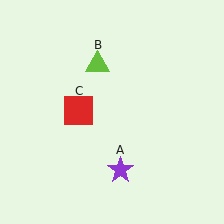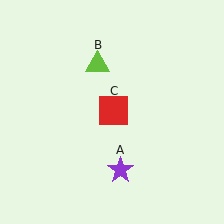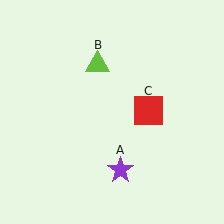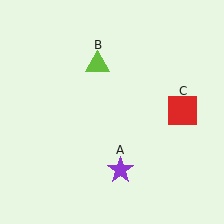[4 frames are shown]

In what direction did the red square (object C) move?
The red square (object C) moved right.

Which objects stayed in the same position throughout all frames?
Purple star (object A) and lime triangle (object B) remained stationary.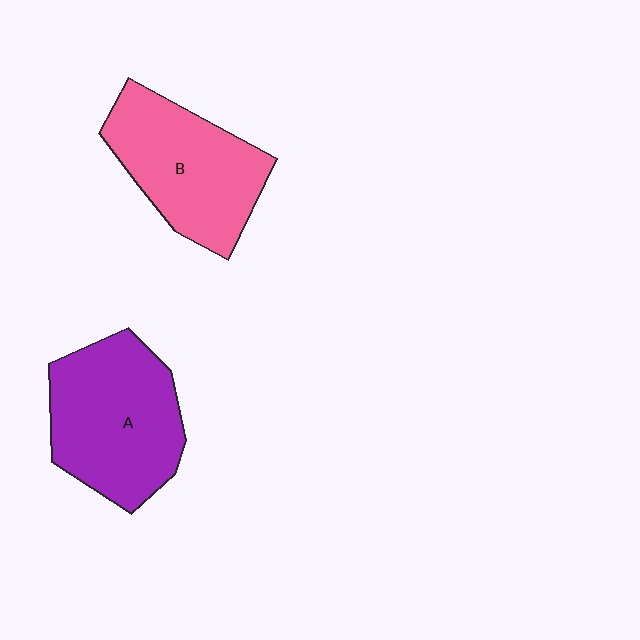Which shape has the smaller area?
Shape B (pink).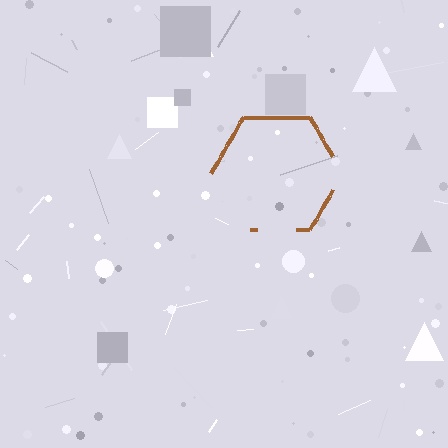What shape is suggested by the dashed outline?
The dashed outline suggests a hexagon.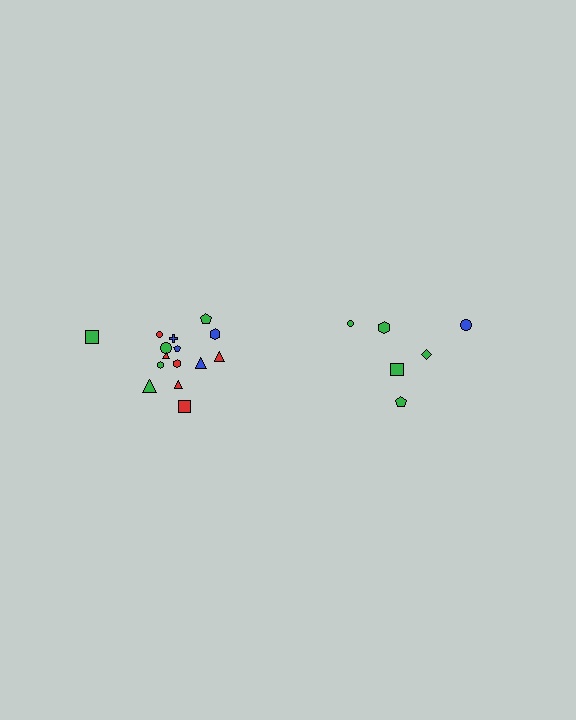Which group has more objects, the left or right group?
The left group.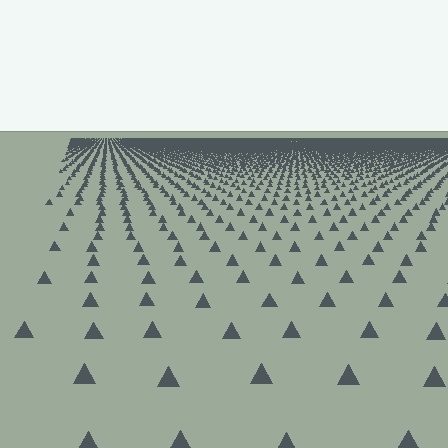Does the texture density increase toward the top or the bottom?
Density increases toward the top.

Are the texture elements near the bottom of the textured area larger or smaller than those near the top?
Larger. Near the bottom, elements are closer to the viewer and appear at a bigger on-screen size.